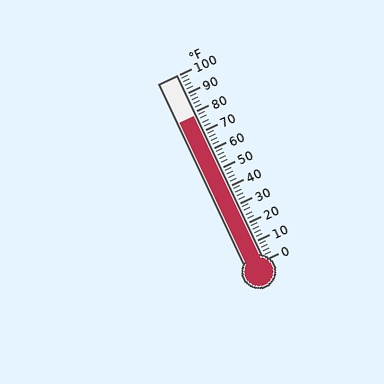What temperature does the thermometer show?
The thermometer shows approximately 78°F.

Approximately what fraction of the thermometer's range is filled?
The thermometer is filled to approximately 80% of its range.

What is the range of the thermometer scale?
The thermometer scale ranges from 0°F to 100°F.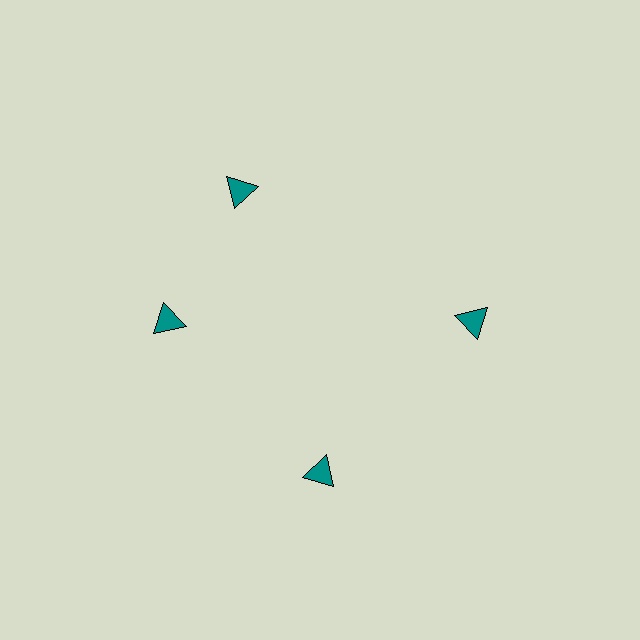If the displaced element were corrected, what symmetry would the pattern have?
It would have 4-fold rotational symmetry — the pattern would map onto itself every 90 degrees.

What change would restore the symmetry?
The symmetry would be restored by rotating it back into even spacing with its neighbors so that all 4 triangles sit at equal angles and equal distance from the center.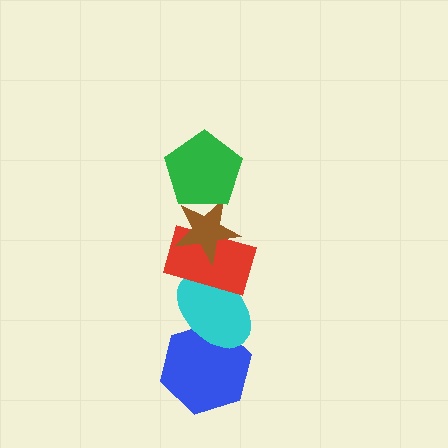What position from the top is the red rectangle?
The red rectangle is 3rd from the top.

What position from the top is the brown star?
The brown star is 2nd from the top.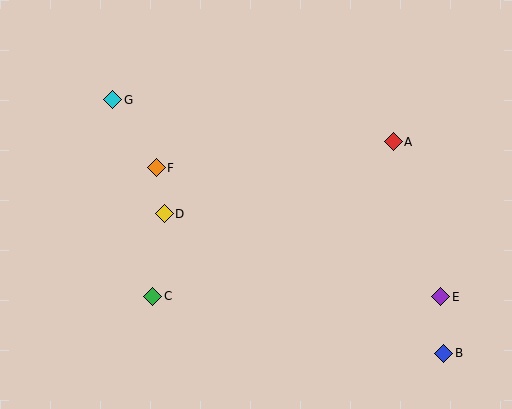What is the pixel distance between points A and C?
The distance between A and C is 286 pixels.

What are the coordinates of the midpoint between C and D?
The midpoint between C and D is at (159, 255).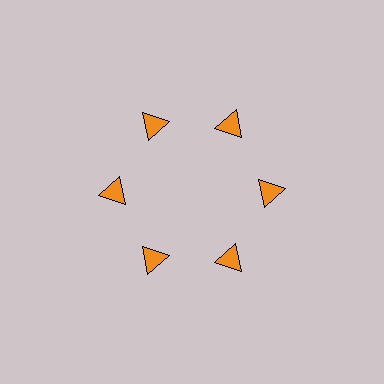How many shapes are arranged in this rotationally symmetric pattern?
There are 6 shapes, arranged in 6 groups of 1.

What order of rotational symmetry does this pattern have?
This pattern has 6-fold rotational symmetry.